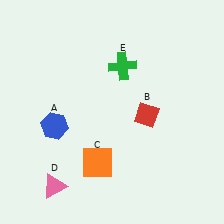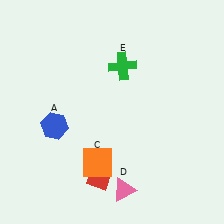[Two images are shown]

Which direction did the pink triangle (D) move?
The pink triangle (D) moved right.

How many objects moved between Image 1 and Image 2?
2 objects moved between the two images.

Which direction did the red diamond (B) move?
The red diamond (B) moved down.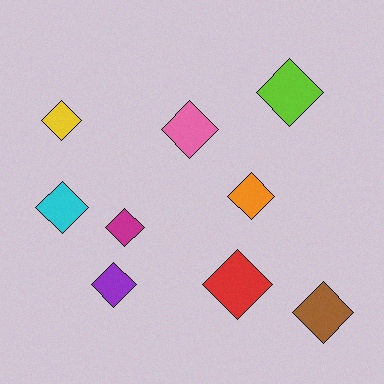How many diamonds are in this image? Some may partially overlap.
There are 9 diamonds.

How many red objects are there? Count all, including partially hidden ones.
There is 1 red object.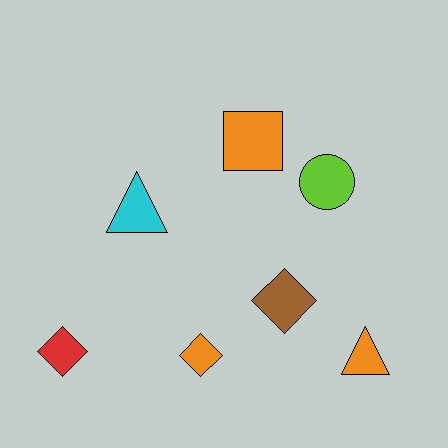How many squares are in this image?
There is 1 square.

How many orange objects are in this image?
There are 3 orange objects.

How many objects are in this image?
There are 7 objects.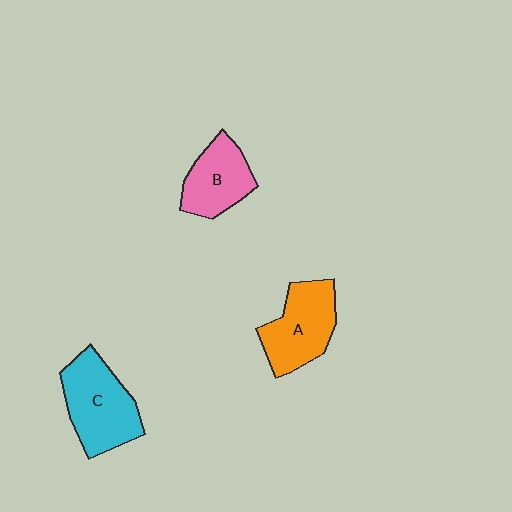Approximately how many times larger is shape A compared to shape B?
Approximately 1.2 times.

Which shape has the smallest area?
Shape B (pink).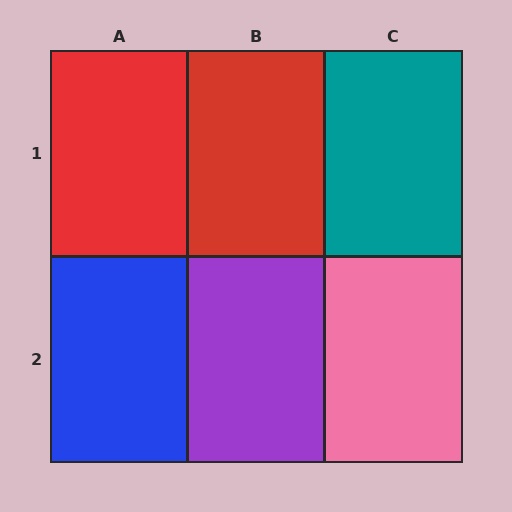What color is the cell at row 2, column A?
Blue.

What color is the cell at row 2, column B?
Purple.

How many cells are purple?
1 cell is purple.